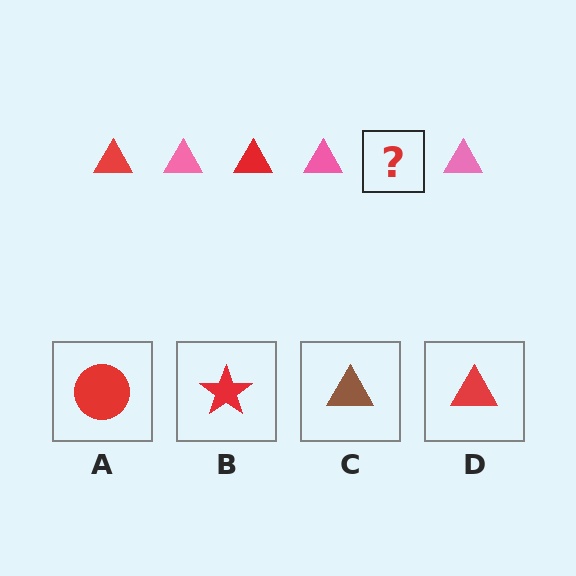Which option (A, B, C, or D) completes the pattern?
D.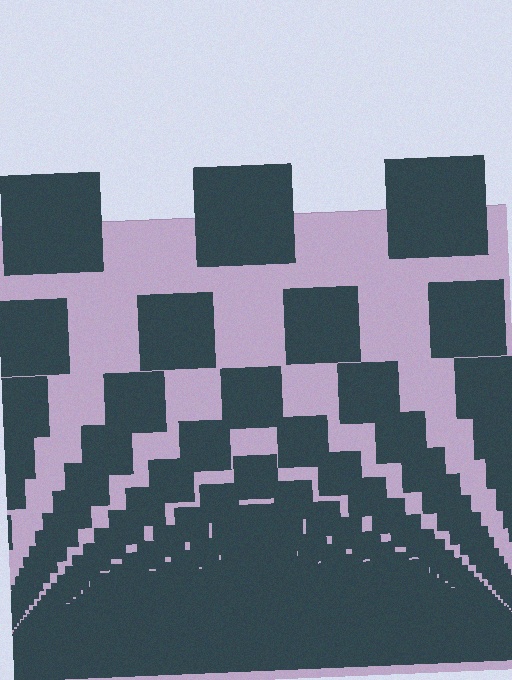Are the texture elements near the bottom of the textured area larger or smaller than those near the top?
Smaller. The gradient is inverted — elements near the bottom are smaller and denser.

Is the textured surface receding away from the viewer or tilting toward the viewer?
The surface appears to tilt toward the viewer. Texture elements get larger and sparser toward the top.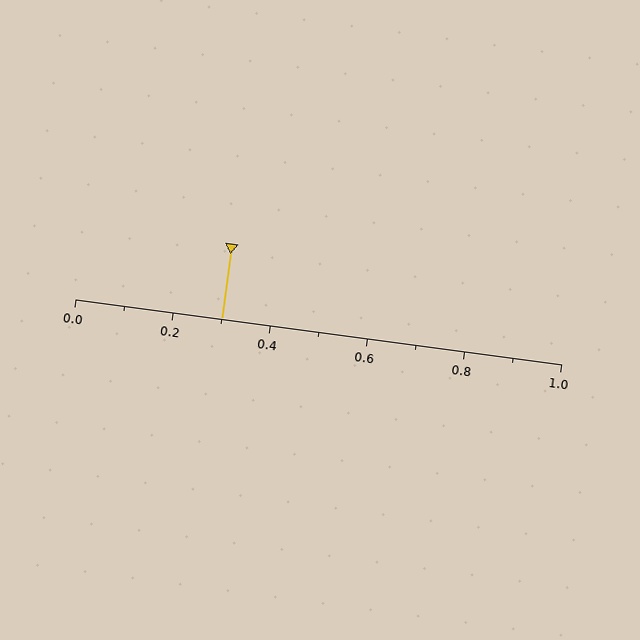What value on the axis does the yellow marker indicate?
The marker indicates approximately 0.3.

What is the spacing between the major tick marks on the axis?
The major ticks are spaced 0.2 apart.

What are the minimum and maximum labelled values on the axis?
The axis runs from 0.0 to 1.0.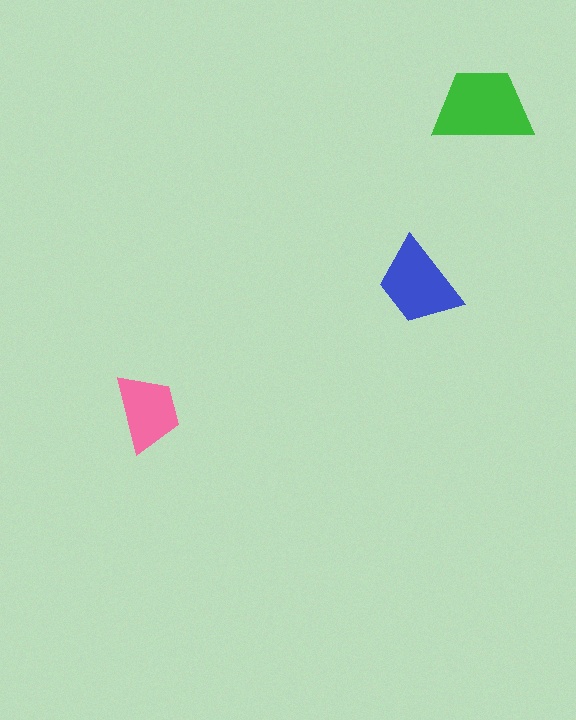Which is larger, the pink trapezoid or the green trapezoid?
The green one.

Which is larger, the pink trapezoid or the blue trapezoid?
The blue one.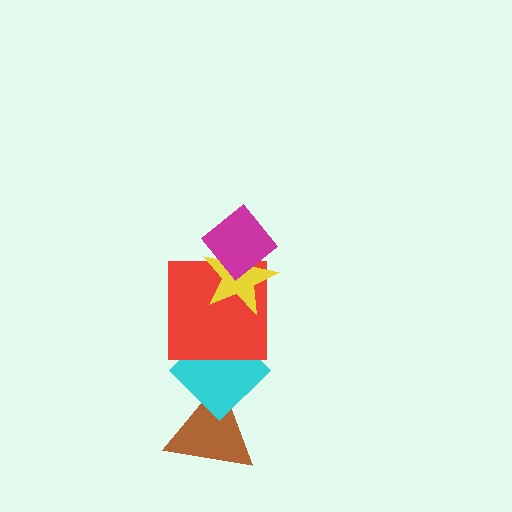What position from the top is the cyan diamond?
The cyan diamond is 4th from the top.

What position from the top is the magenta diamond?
The magenta diamond is 1st from the top.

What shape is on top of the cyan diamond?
The red square is on top of the cyan diamond.